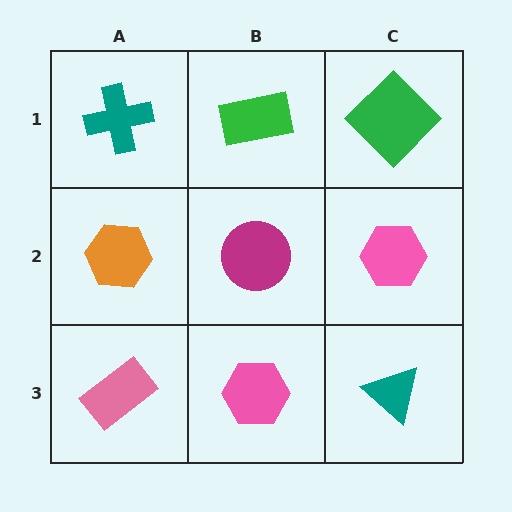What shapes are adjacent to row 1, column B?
A magenta circle (row 2, column B), a teal cross (row 1, column A), a green diamond (row 1, column C).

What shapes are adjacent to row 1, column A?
An orange hexagon (row 2, column A), a green rectangle (row 1, column B).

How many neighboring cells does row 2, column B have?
4.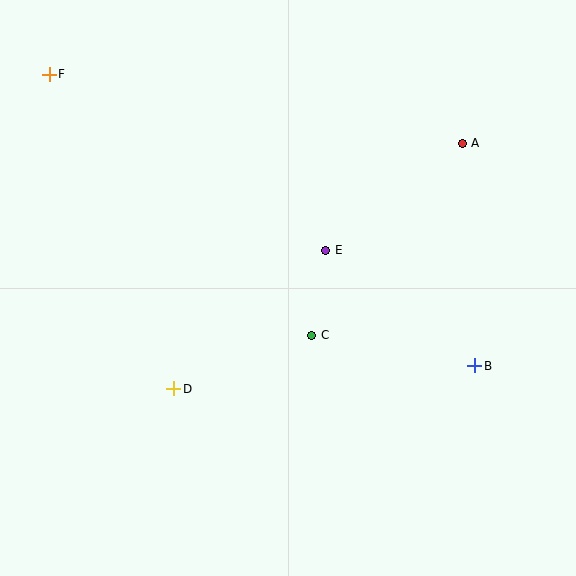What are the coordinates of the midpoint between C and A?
The midpoint between C and A is at (387, 239).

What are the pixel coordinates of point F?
Point F is at (49, 75).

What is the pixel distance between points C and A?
The distance between C and A is 244 pixels.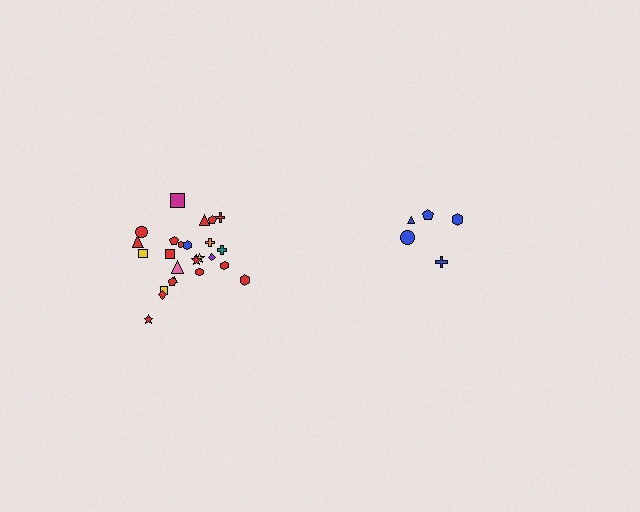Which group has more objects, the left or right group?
The left group.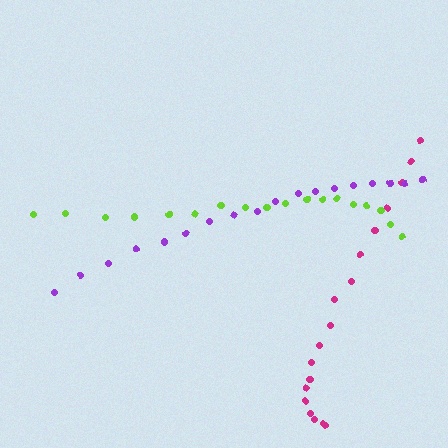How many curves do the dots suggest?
There are 3 distinct paths.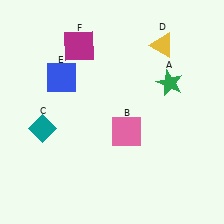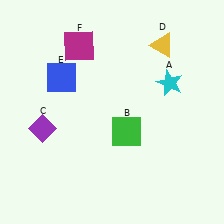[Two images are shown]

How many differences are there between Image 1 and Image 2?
There are 3 differences between the two images.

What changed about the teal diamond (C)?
In Image 1, C is teal. In Image 2, it changed to purple.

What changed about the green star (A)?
In Image 1, A is green. In Image 2, it changed to cyan.